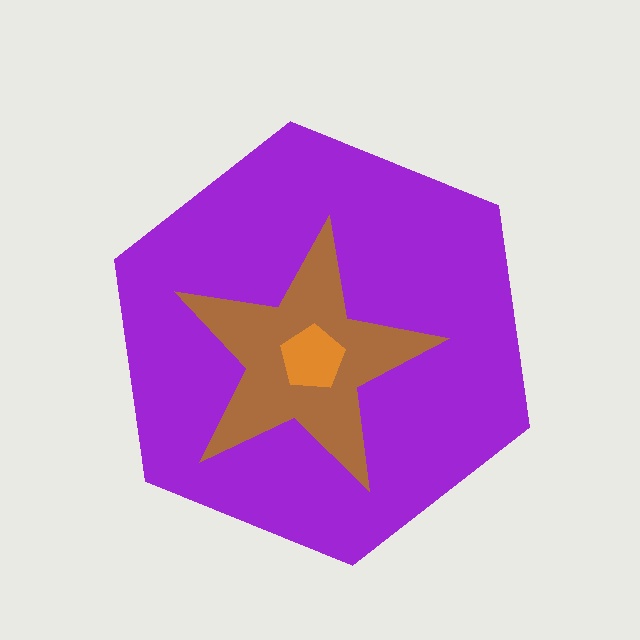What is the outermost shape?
The purple hexagon.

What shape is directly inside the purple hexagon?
The brown star.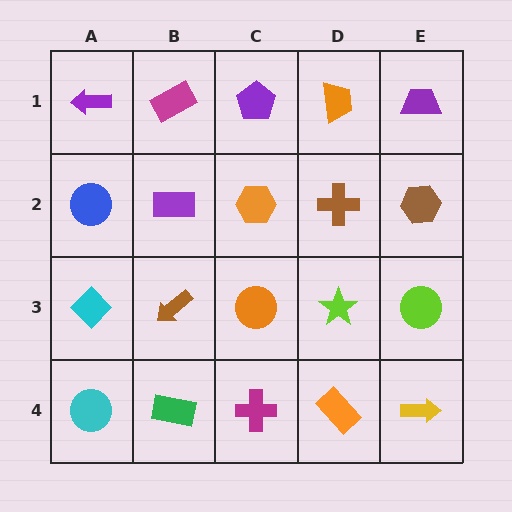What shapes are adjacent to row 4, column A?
A cyan diamond (row 3, column A), a green rectangle (row 4, column B).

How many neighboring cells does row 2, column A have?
3.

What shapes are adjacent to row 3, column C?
An orange hexagon (row 2, column C), a magenta cross (row 4, column C), a brown arrow (row 3, column B), a lime star (row 3, column D).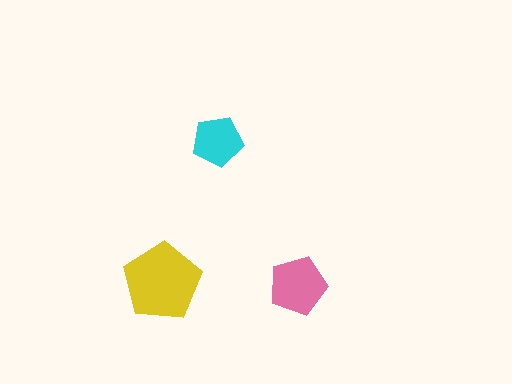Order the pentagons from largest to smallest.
the yellow one, the pink one, the cyan one.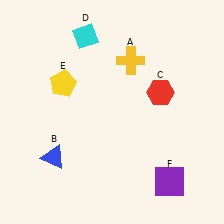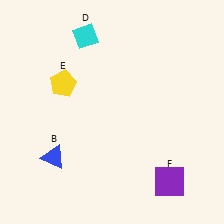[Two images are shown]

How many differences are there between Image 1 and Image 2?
There are 2 differences between the two images.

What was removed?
The red hexagon (C), the yellow cross (A) were removed in Image 2.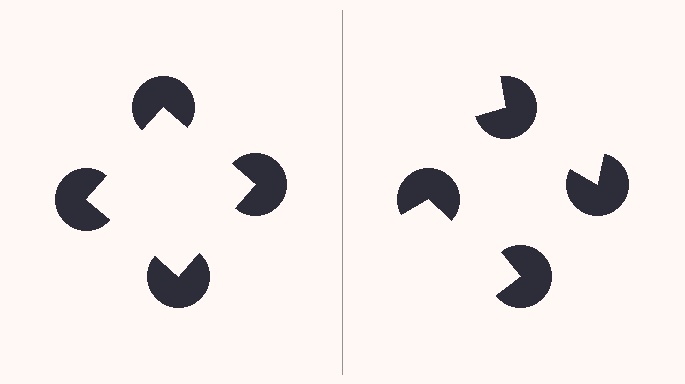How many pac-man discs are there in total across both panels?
8 — 4 on each side.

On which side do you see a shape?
An illusory square appears on the left side. On the right side the wedge cuts are rotated, so no coherent shape forms.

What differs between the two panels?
The pac-man discs are positioned identically on both sides; only the wedge orientations differ. On the left they align to a square; on the right they are misaligned.